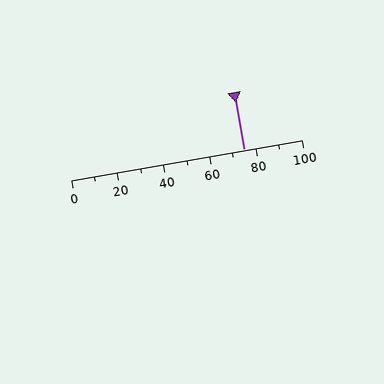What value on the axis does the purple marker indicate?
The marker indicates approximately 75.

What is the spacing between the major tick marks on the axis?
The major ticks are spaced 20 apart.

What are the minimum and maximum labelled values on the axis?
The axis runs from 0 to 100.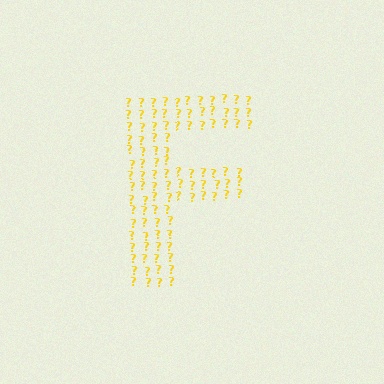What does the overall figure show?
The overall figure shows the letter F.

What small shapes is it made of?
It is made of small question marks.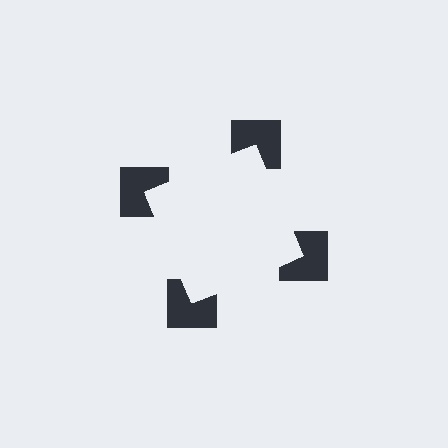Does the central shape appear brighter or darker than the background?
It typically appears slightly brighter than the background, even though no actual brightness change is drawn.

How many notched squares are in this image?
There are 4 — one at each vertex of the illusory square.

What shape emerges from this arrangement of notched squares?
An illusory square — its edges are inferred from the aligned wedge cuts in the notched squares, not physically drawn.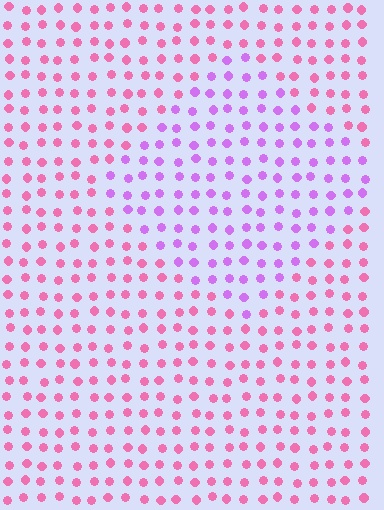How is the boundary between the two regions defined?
The boundary is defined purely by a slight shift in hue (about 44 degrees). Spacing, size, and orientation are identical on both sides.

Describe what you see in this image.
The image is filled with small pink elements in a uniform arrangement. A diamond-shaped region is visible where the elements are tinted to a slightly different hue, forming a subtle color boundary.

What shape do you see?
I see a diamond.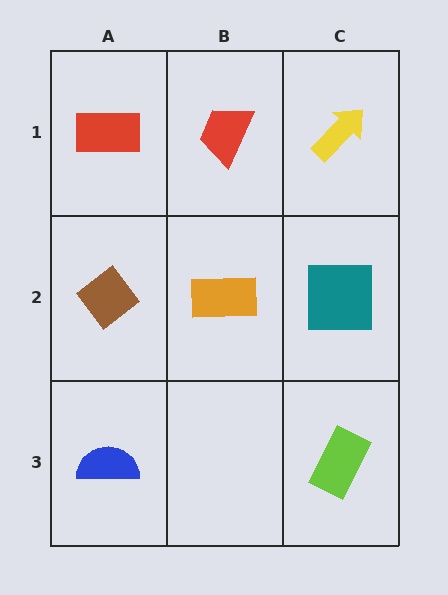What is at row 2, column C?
A teal square.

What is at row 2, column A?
A brown diamond.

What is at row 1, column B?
A red trapezoid.